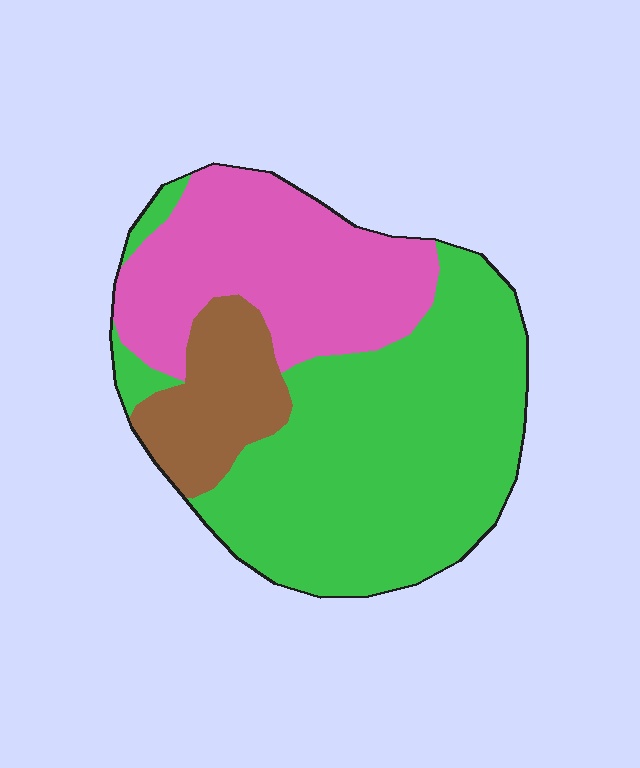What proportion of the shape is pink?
Pink covers 32% of the shape.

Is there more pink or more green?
Green.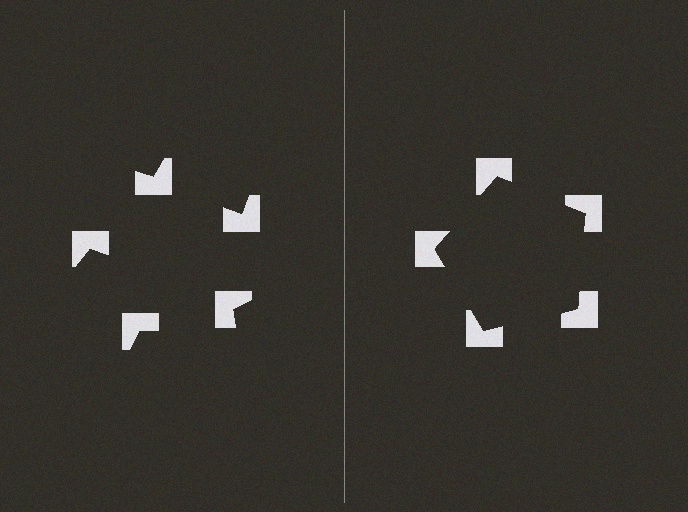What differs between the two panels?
The notched squares are positioned identically on both sides; only the wedge orientations differ. On the right they align to a pentagon; on the left they are misaligned.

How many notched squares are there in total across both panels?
10 — 5 on each side.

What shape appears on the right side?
An illusory pentagon.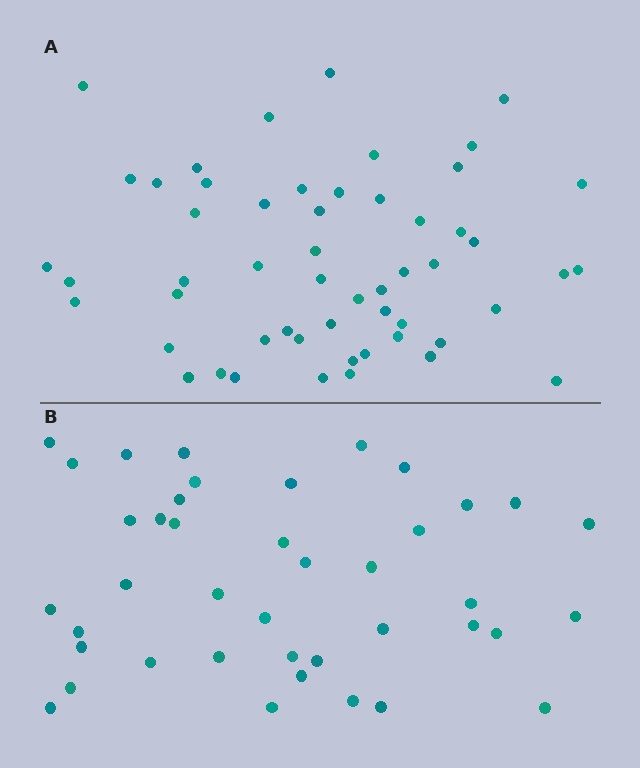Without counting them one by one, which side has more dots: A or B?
Region A (the top region) has more dots.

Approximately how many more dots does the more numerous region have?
Region A has approximately 15 more dots than region B.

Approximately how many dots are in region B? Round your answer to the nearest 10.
About 40 dots. (The exact count is 41, which rounds to 40.)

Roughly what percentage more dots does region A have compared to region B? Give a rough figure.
About 30% more.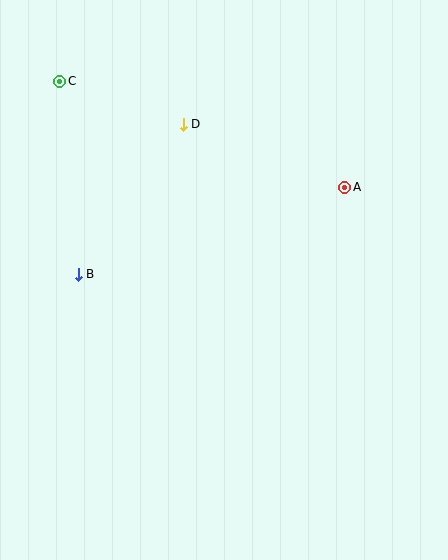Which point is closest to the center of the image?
Point B at (78, 274) is closest to the center.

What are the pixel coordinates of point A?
Point A is at (345, 187).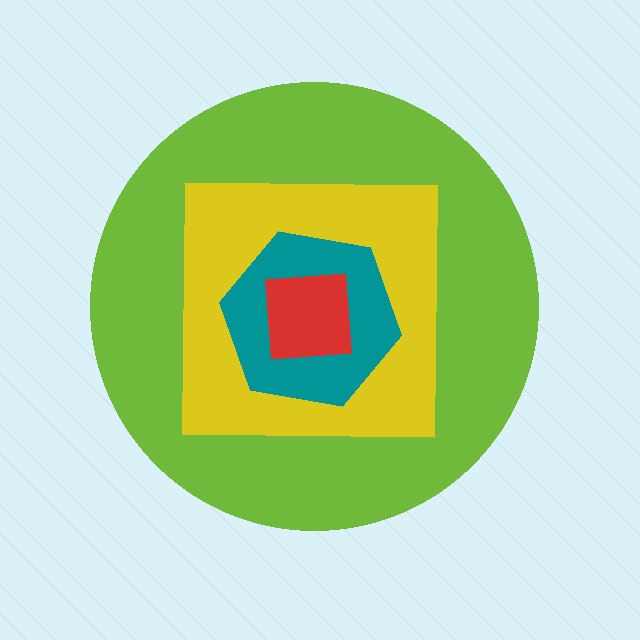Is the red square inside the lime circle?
Yes.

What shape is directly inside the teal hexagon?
The red square.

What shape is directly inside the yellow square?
The teal hexagon.